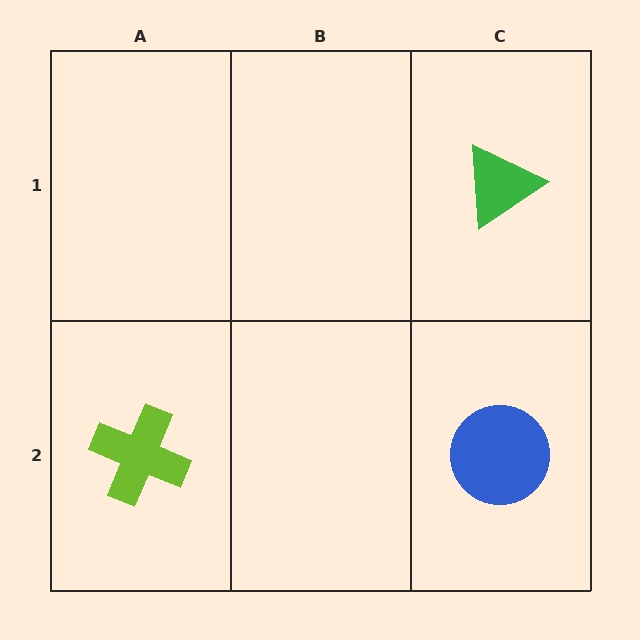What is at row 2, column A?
A lime cross.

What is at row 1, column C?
A green triangle.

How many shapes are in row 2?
2 shapes.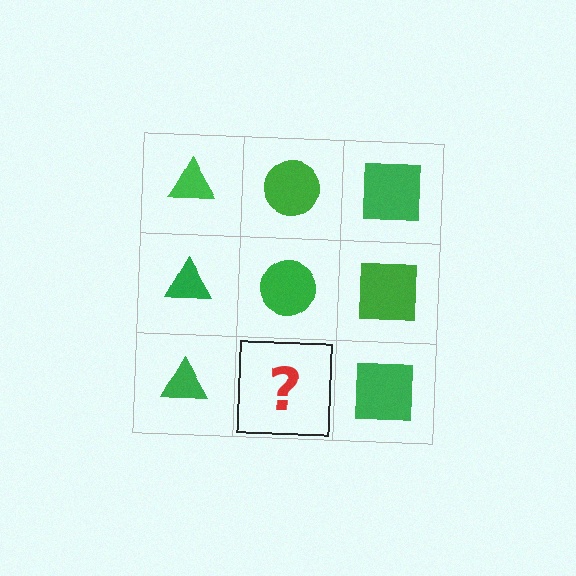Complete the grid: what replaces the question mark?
The question mark should be replaced with a green circle.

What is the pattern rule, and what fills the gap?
The rule is that each column has a consistent shape. The gap should be filled with a green circle.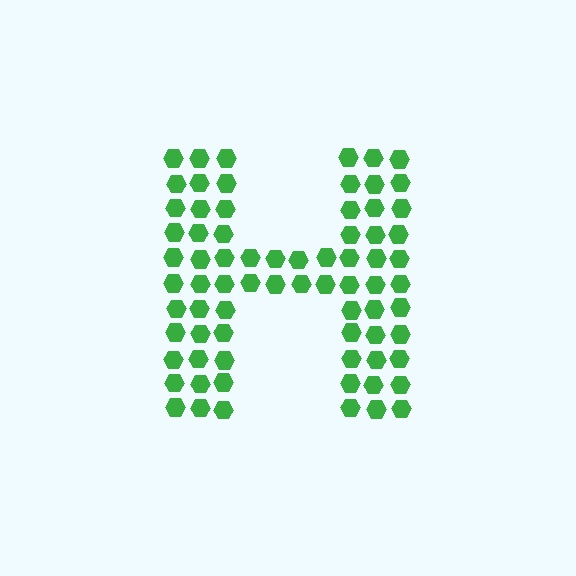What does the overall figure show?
The overall figure shows the letter H.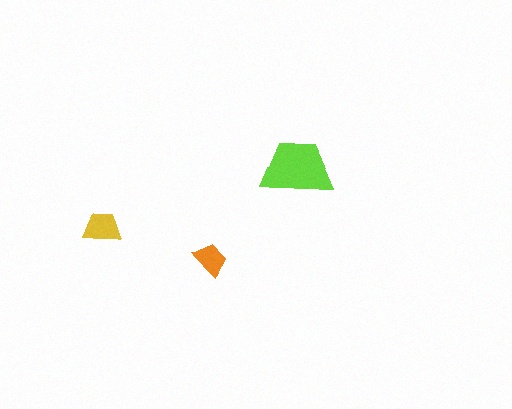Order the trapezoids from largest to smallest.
the lime one, the yellow one, the orange one.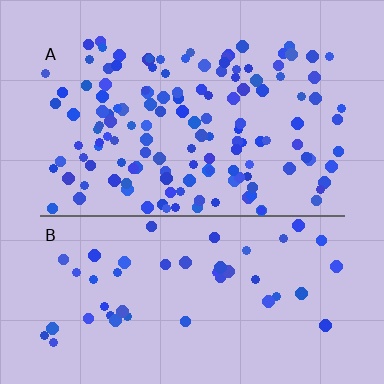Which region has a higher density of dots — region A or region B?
A (the top).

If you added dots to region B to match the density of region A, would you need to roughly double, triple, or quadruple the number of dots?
Approximately triple.